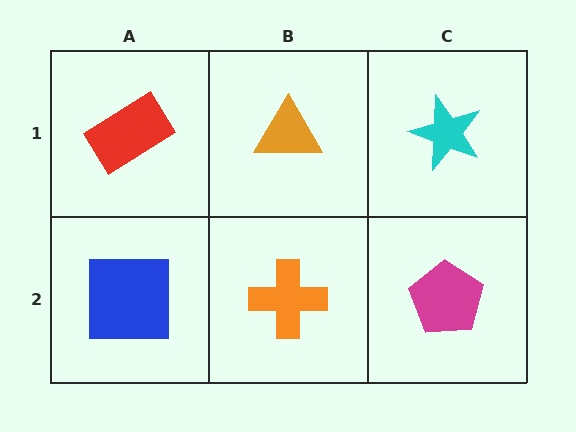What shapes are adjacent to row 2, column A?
A red rectangle (row 1, column A), an orange cross (row 2, column B).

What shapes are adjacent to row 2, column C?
A cyan star (row 1, column C), an orange cross (row 2, column B).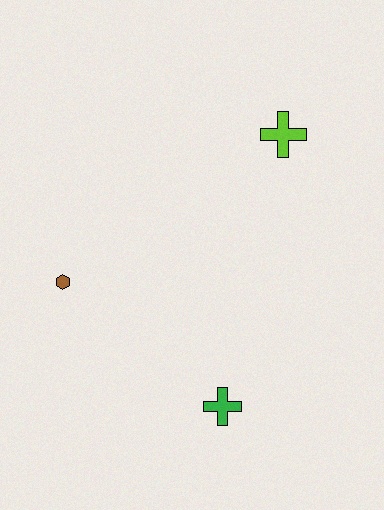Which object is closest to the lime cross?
The brown hexagon is closest to the lime cross.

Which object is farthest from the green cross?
The lime cross is farthest from the green cross.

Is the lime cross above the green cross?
Yes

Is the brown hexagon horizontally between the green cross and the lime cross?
No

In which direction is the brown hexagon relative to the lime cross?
The brown hexagon is to the left of the lime cross.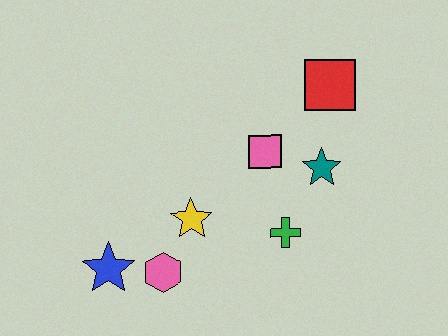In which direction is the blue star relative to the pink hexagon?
The blue star is to the left of the pink hexagon.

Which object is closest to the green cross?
The teal star is closest to the green cross.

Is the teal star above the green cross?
Yes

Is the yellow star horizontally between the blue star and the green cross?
Yes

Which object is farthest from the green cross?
The blue star is farthest from the green cross.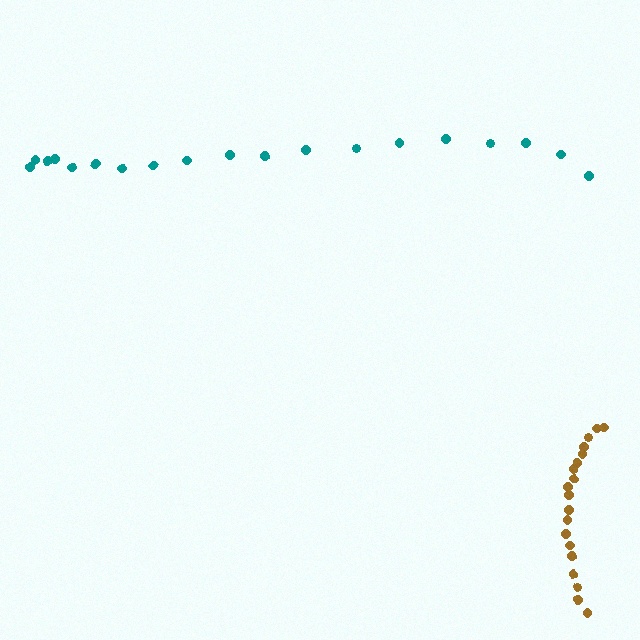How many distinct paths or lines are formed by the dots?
There are 2 distinct paths.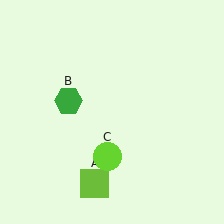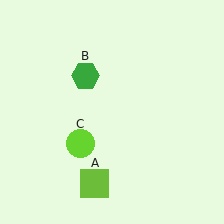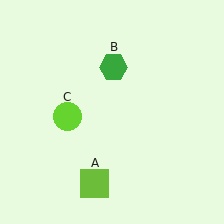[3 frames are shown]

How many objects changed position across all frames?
2 objects changed position: green hexagon (object B), lime circle (object C).